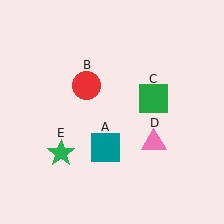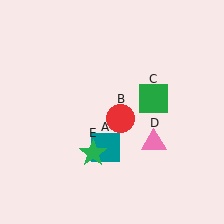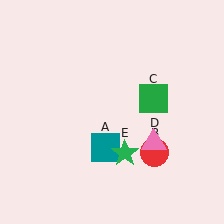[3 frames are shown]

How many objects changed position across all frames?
2 objects changed position: red circle (object B), green star (object E).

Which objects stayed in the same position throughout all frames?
Teal square (object A) and green square (object C) and pink triangle (object D) remained stationary.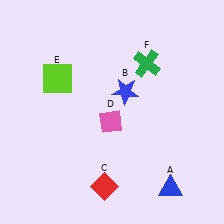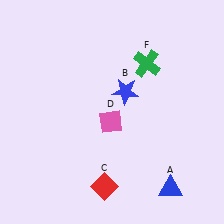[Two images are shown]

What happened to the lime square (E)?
The lime square (E) was removed in Image 2. It was in the top-left area of Image 1.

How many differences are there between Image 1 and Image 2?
There is 1 difference between the two images.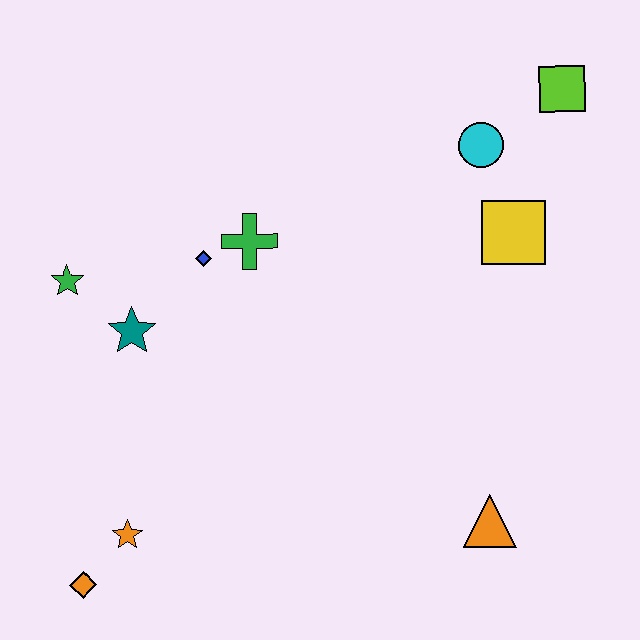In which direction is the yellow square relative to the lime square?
The yellow square is below the lime square.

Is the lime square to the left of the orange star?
No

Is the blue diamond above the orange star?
Yes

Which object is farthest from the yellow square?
The orange diamond is farthest from the yellow square.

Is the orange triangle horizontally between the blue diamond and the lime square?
Yes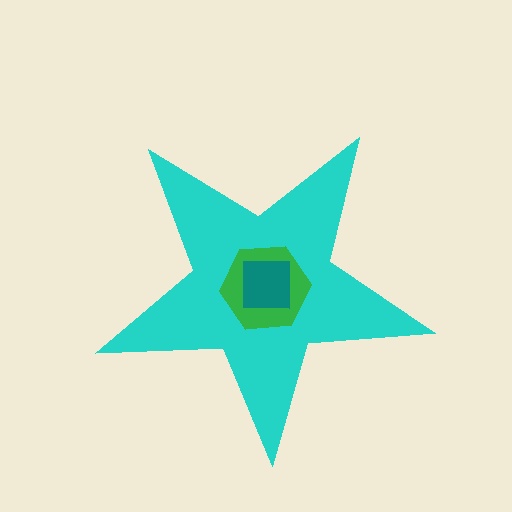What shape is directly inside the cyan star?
The green hexagon.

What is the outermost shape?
The cyan star.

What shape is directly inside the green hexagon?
The teal square.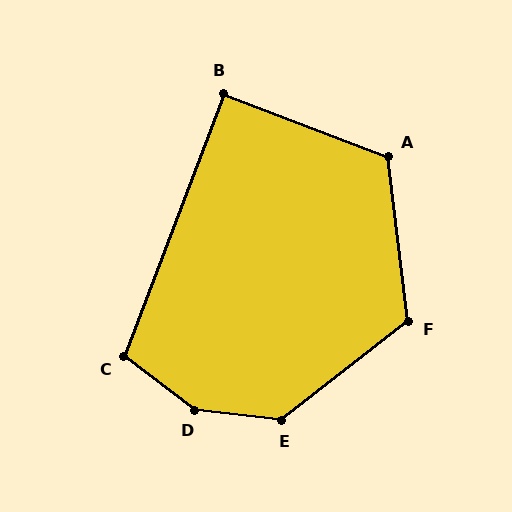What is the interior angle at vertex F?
Approximately 121 degrees (obtuse).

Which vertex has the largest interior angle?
D, at approximately 149 degrees.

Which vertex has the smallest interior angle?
B, at approximately 90 degrees.